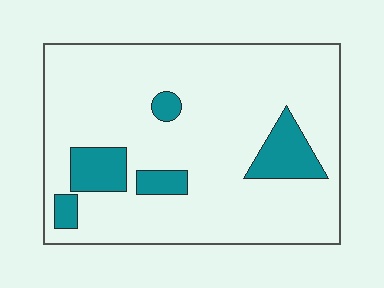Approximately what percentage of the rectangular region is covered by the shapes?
Approximately 15%.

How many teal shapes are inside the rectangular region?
5.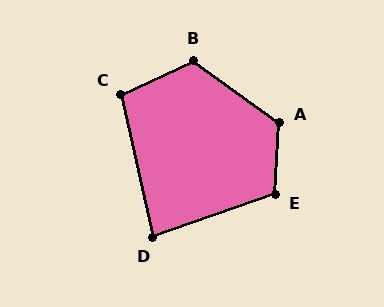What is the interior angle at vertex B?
Approximately 119 degrees (obtuse).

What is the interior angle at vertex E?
Approximately 113 degrees (obtuse).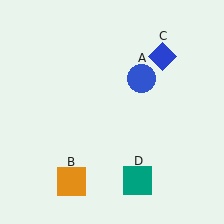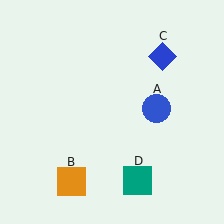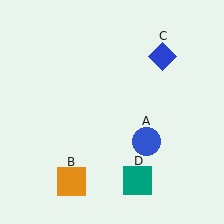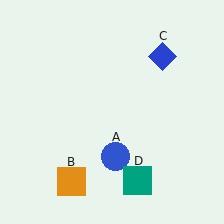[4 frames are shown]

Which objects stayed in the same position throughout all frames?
Orange square (object B) and blue diamond (object C) and teal square (object D) remained stationary.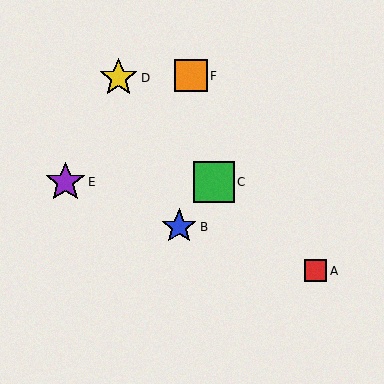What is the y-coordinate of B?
Object B is at y≈227.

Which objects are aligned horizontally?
Objects C, E are aligned horizontally.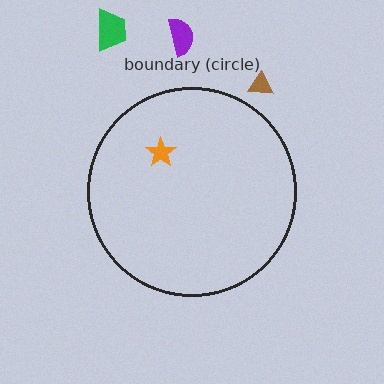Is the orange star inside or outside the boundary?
Inside.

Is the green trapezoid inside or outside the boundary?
Outside.